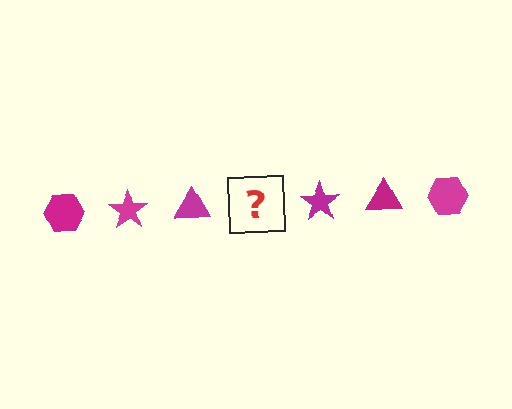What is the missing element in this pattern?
The missing element is a magenta hexagon.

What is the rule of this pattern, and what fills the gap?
The rule is that the pattern cycles through hexagon, star, triangle shapes in magenta. The gap should be filled with a magenta hexagon.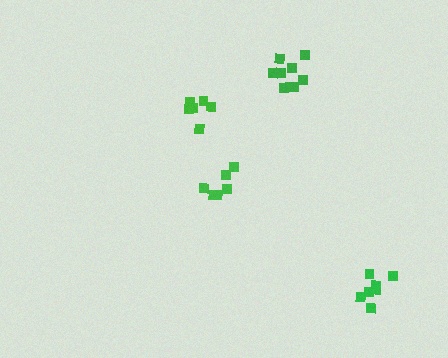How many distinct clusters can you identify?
There are 4 distinct clusters.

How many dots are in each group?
Group 1: 6 dots, Group 2: 9 dots, Group 3: 7 dots, Group 4: 6 dots (28 total).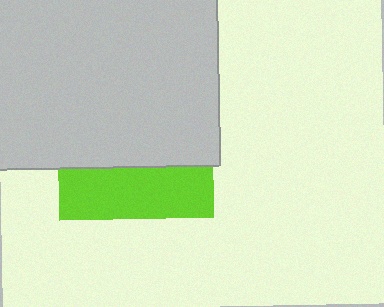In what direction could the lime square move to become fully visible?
The lime square could move down. That would shift it out from behind the light gray square entirely.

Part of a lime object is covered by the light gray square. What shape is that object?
It is a square.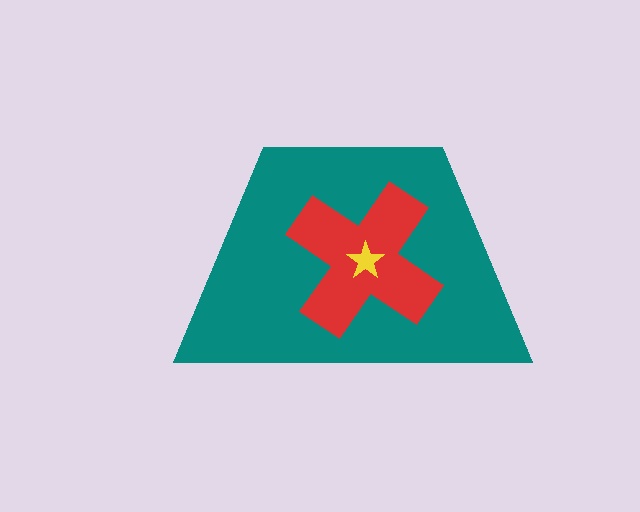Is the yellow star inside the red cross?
Yes.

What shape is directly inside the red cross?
The yellow star.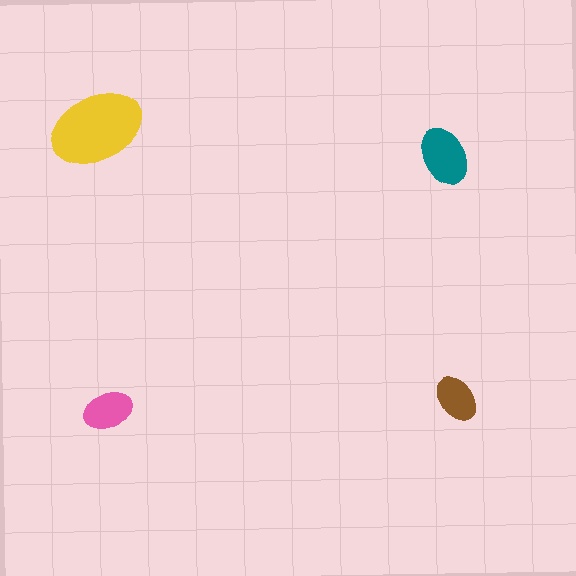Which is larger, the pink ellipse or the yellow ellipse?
The yellow one.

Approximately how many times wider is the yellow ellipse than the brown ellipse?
About 2 times wider.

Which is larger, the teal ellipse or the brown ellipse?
The teal one.